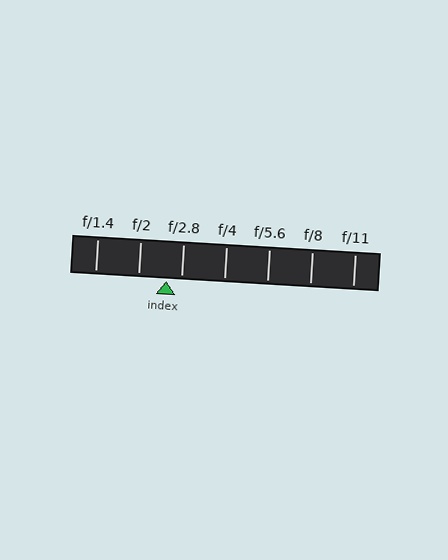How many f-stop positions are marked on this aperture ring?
There are 7 f-stop positions marked.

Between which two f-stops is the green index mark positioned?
The index mark is between f/2 and f/2.8.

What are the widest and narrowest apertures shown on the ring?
The widest aperture shown is f/1.4 and the narrowest is f/11.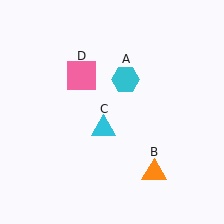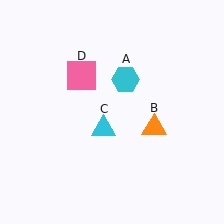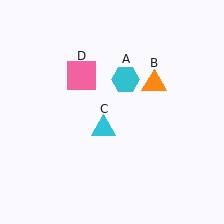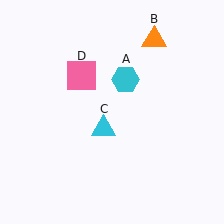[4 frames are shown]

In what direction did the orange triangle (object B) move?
The orange triangle (object B) moved up.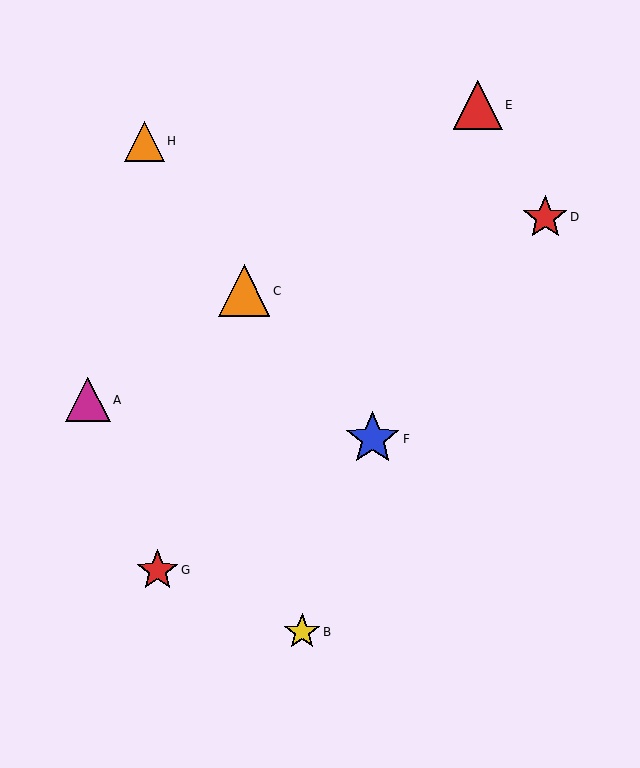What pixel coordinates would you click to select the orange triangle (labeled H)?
Click at (144, 141) to select the orange triangle H.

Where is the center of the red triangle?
The center of the red triangle is at (478, 105).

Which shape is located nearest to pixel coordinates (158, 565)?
The red star (labeled G) at (158, 570) is nearest to that location.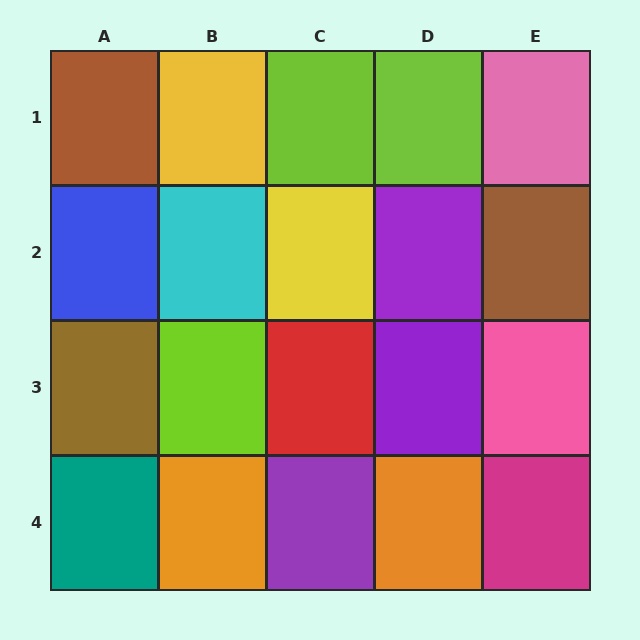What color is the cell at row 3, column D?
Purple.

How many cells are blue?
1 cell is blue.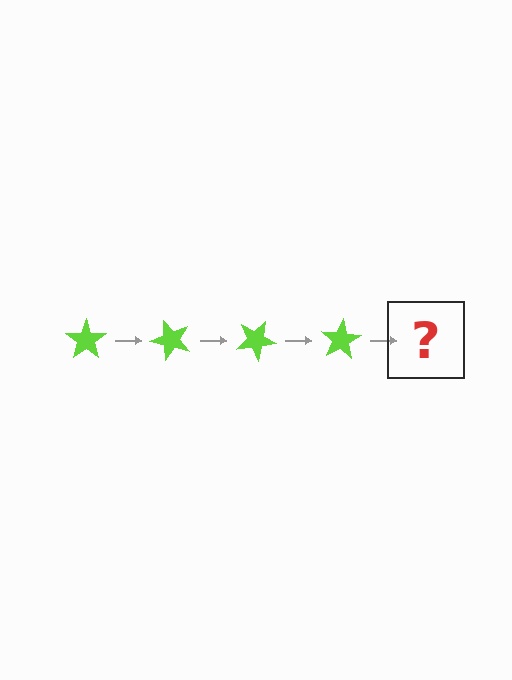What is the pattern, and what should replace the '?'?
The pattern is that the star rotates 50 degrees each step. The '?' should be a lime star rotated 200 degrees.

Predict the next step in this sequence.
The next step is a lime star rotated 200 degrees.